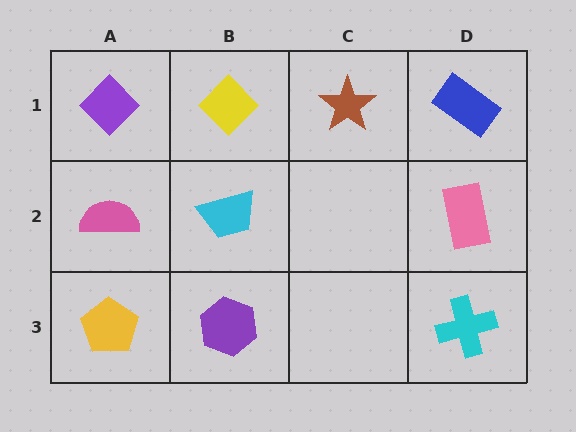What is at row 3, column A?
A yellow pentagon.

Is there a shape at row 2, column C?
No, that cell is empty.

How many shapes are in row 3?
3 shapes.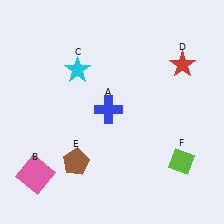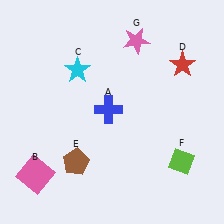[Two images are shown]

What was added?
A pink star (G) was added in Image 2.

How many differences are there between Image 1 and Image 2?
There is 1 difference between the two images.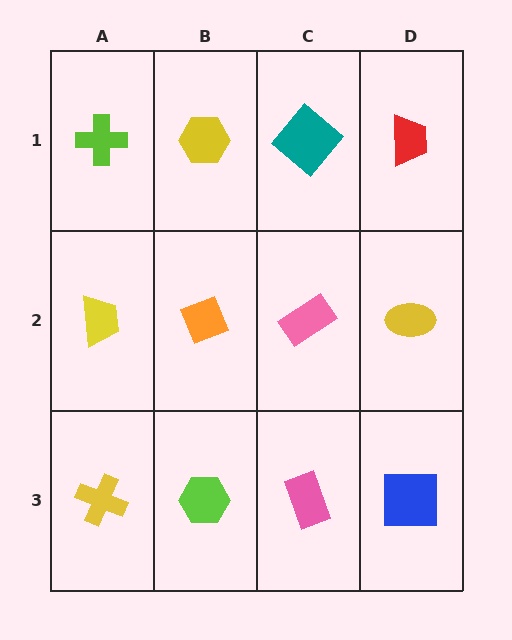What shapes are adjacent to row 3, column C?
A pink rectangle (row 2, column C), a lime hexagon (row 3, column B), a blue square (row 3, column D).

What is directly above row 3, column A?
A yellow trapezoid.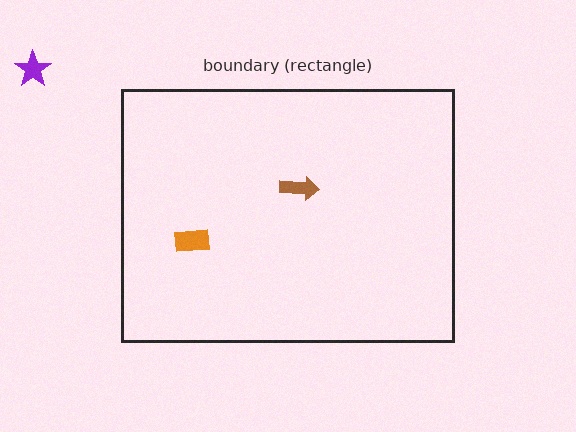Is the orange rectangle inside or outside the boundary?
Inside.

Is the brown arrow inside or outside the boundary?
Inside.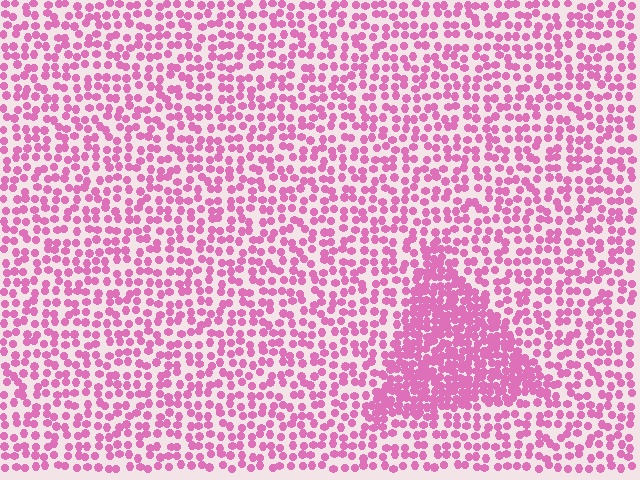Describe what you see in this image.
The image contains small pink elements arranged at two different densities. A triangle-shaped region is visible where the elements are more densely packed than the surrounding area.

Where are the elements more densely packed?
The elements are more densely packed inside the triangle boundary.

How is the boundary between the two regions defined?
The boundary is defined by a change in element density (approximately 2.1x ratio). All elements are the same color, size, and shape.